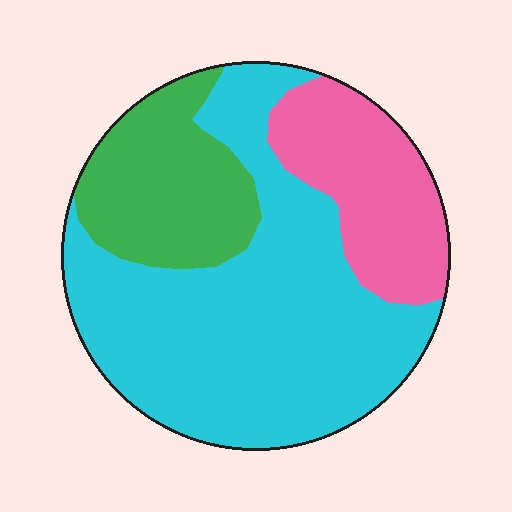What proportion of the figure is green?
Green covers about 20% of the figure.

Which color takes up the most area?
Cyan, at roughly 60%.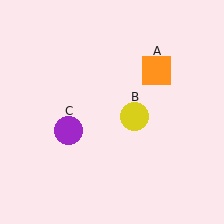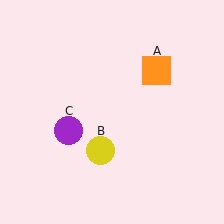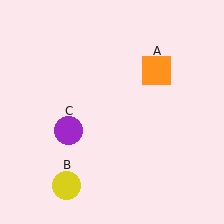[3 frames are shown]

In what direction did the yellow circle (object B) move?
The yellow circle (object B) moved down and to the left.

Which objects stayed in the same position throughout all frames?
Orange square (object A) and purple circle (object C) remained stationary.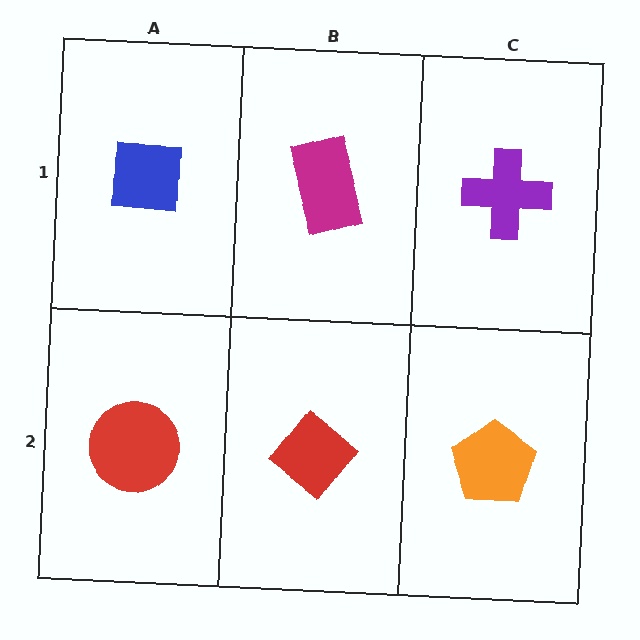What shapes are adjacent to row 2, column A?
A blue square (row 1, column A), a red diamond (row 2, column B).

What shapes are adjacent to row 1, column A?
A red circle (row 2, column A), a magenta rectangle (row 1, column B).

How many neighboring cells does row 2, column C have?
2.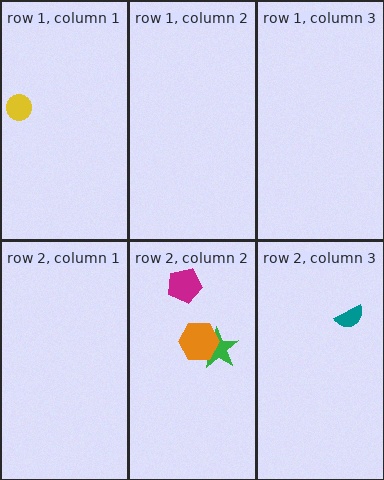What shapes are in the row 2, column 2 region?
The magenta pentagon, the green star, the orange hexagon.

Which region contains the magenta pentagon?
The row 2, column 2 region.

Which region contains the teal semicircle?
The row 2, column 3 region.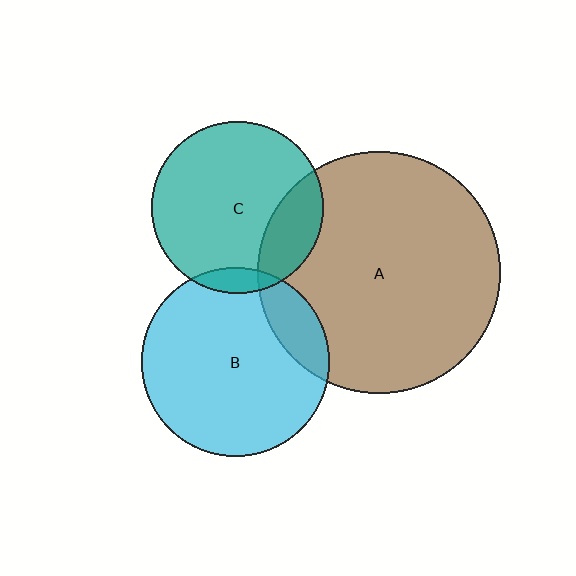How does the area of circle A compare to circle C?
Approximately 2.0 times.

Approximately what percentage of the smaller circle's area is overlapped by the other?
Approximately 20%.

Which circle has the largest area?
Circle A (brown).